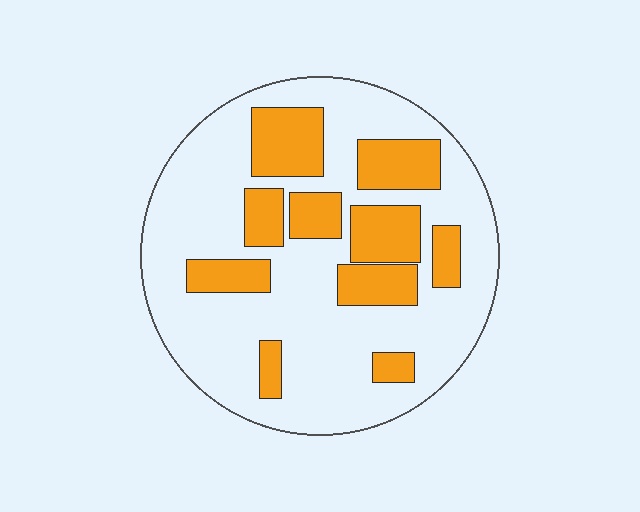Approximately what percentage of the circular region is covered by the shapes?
Approximately 30%.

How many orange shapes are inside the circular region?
10.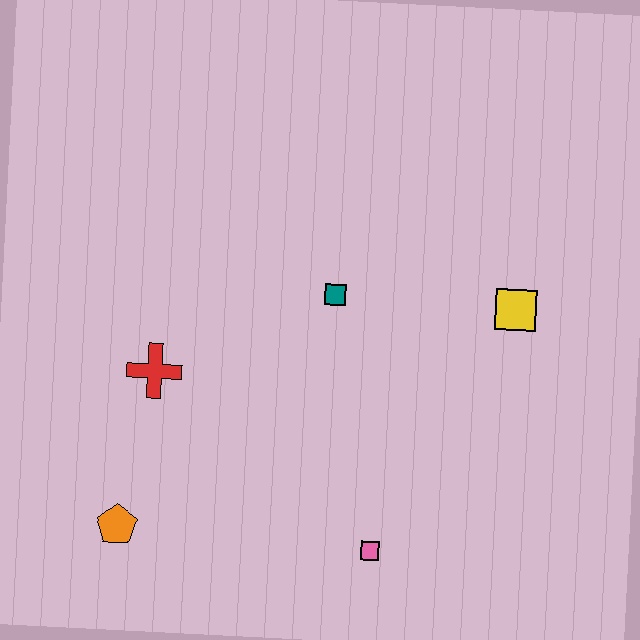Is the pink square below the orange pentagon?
Yes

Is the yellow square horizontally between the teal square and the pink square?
No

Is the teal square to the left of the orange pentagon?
No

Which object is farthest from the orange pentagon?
The yellow square is farthest from the orange pentagon.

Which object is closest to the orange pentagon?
The red cross is closest to the orange pentagon.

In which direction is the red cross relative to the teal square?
The red cross is to the left of the teal square.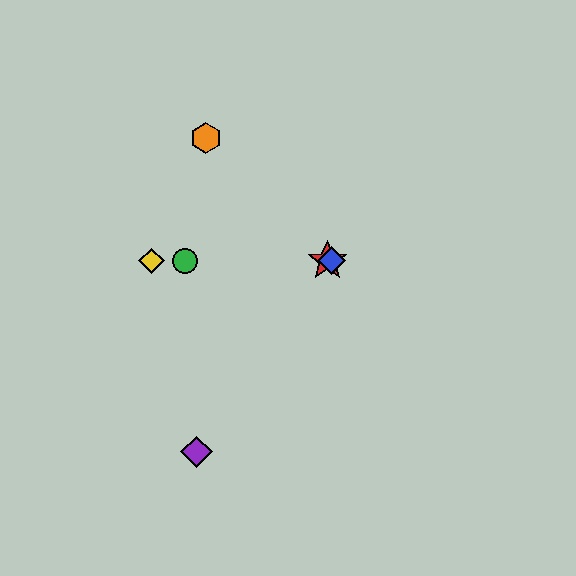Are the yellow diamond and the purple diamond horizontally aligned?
No, the yellow diamond is at y≈261 and the purple diamond is at y≈452.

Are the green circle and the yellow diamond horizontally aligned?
Yes, both are at y≈261.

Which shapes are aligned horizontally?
The red star, the blue diamond, the green circle, the yellow diamond are aligned horizontally.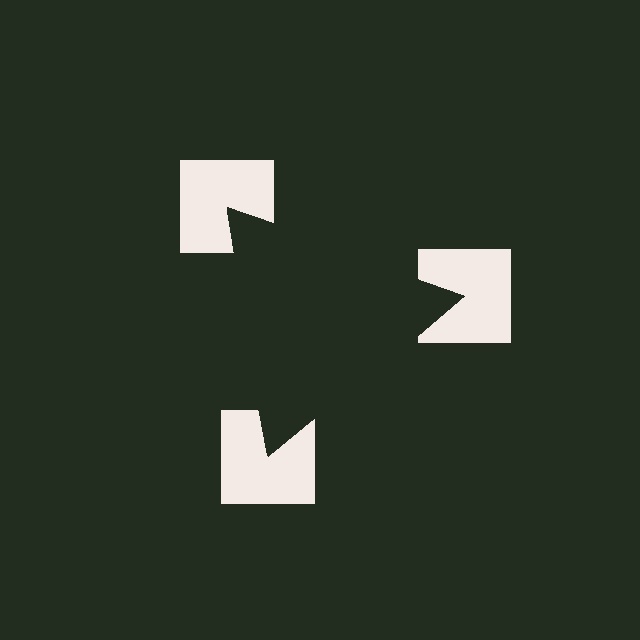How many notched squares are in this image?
There are 3 — one at each vertex of the illusory triangle.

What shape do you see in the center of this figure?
An illusory triangle — its edges are inferred from the aligned wedge cuts in the notched squares, not physically drawn.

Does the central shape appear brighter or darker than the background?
It typically appears slightly darker than the background, even though no actual brightness change is drawn.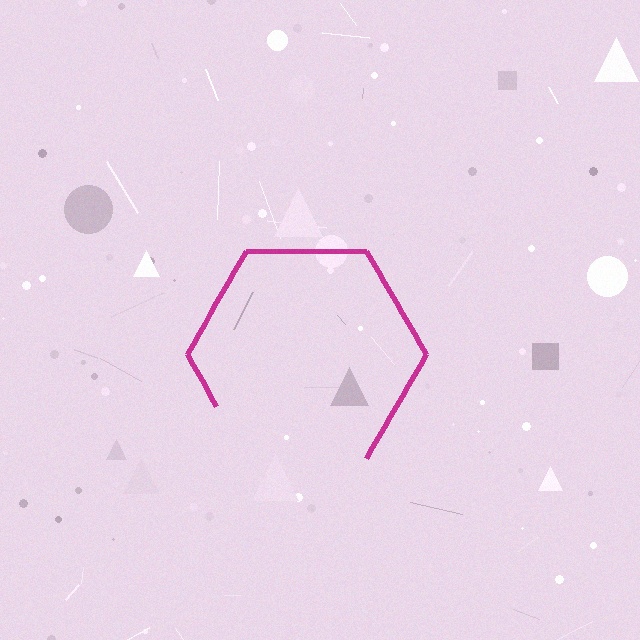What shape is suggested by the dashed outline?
The dashed outline suggests a hexagon.